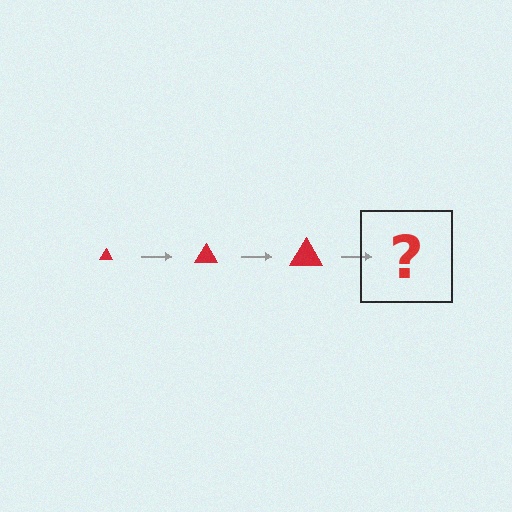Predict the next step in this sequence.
The next step is a red triangle, larger than the previous one.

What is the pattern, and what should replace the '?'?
The pattern is that the triangle gets progressively larger each step. The '?' should be a red triangle, larger than the previous one.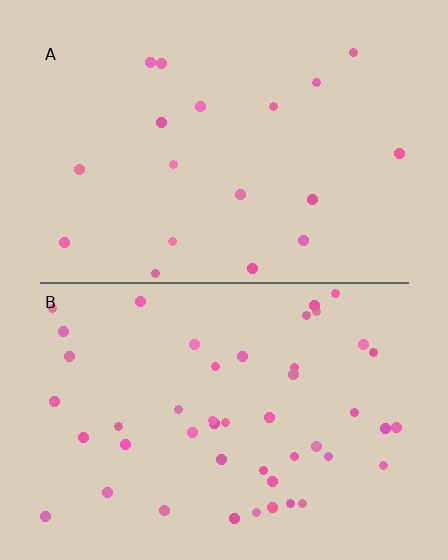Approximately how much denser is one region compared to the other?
Approximately 2.6× — region B over region A.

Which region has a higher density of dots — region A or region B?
B (the bottom).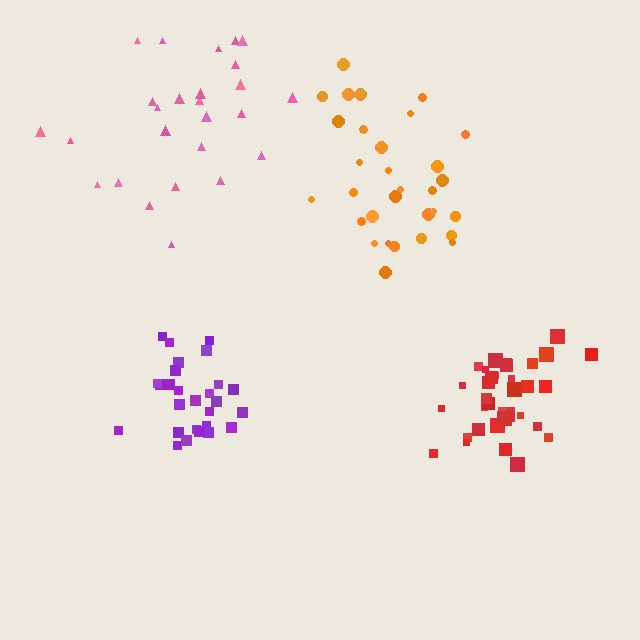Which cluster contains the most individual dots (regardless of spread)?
Red (35).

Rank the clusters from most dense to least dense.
red, purple, orange, pink.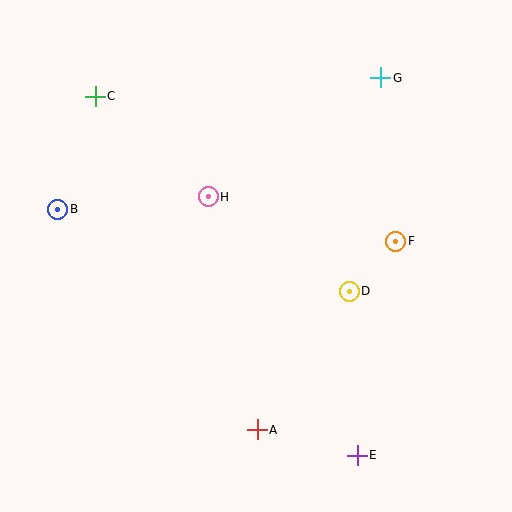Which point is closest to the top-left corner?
Point C is closest to the top-left corner.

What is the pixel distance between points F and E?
The distance between F and E is 218 pixels.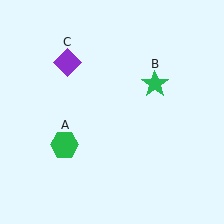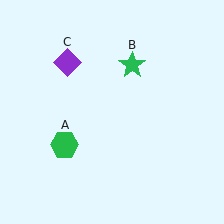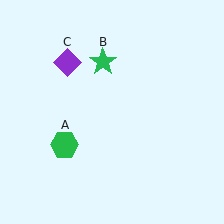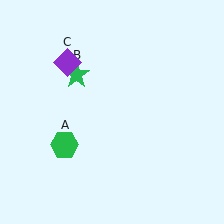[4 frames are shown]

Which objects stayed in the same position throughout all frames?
Green hexagon (object A) and purple diamond (object C) remained stationary.